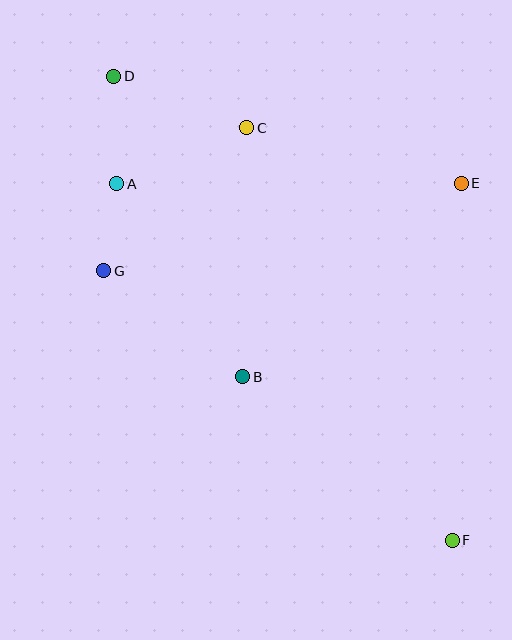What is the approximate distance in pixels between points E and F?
The distance between E and F is approximately 357 pixels.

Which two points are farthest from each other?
Points D and F are farthest from each other.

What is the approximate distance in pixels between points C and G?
The distance between C and G is approximately 202 pixels.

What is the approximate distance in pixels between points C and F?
The distance between C and F is approximately 461 pixels.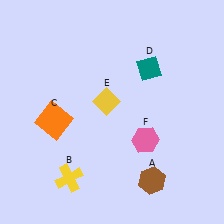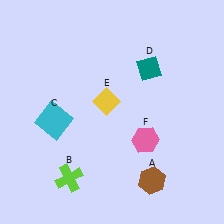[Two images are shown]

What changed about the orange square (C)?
In Image 1, C is orange. In Image 2, it changed to cyan.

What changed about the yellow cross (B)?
In Image 1, B is yellow. In Image 2, it changed to lime.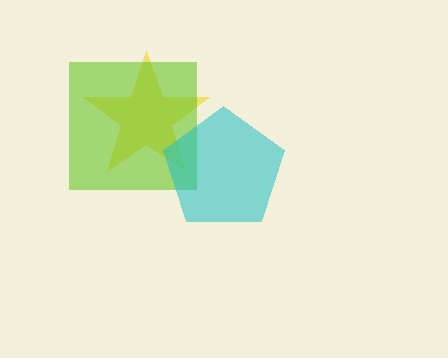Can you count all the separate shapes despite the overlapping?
Yes, there are 3 separate shapes.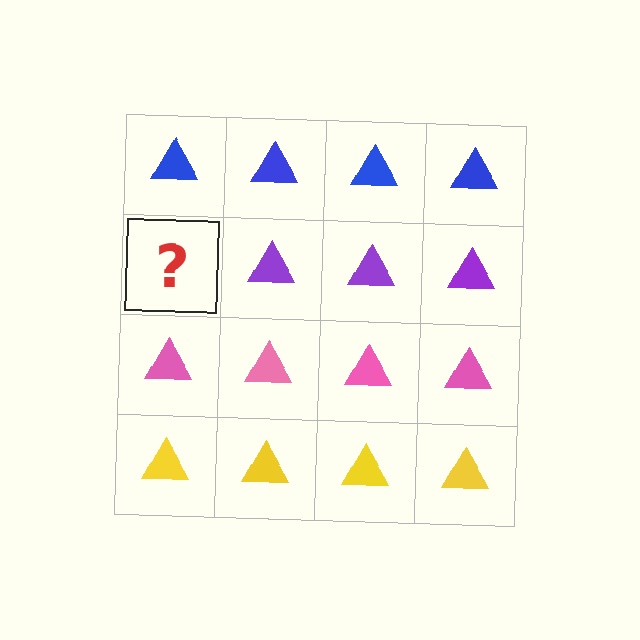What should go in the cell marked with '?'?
The missing cell should contain a purple triangle.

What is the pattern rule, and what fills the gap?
The rule is that each row has a consistent color. The gap should be filled with a purple triangle.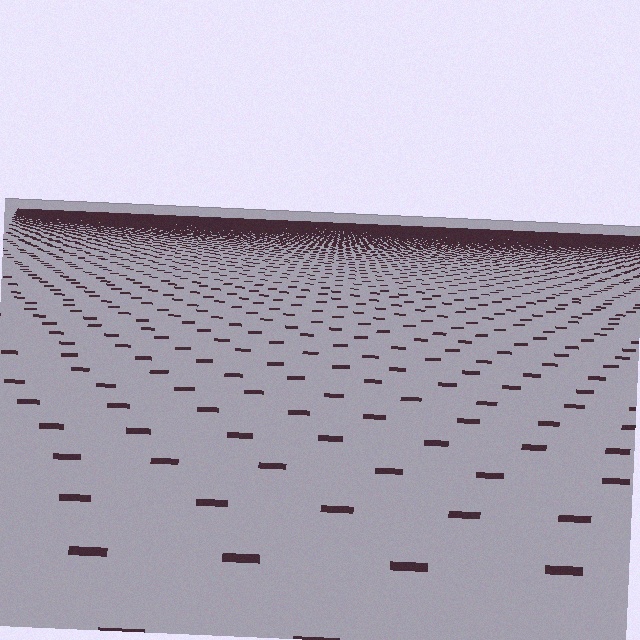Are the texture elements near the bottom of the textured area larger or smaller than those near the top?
Larger. Near the bottom, elements are closer to the viewer and appear at a bigger on-screen size.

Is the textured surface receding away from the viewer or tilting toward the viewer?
The surface is receding away from the viewer. Texture elements get smaller and denser toward the top.